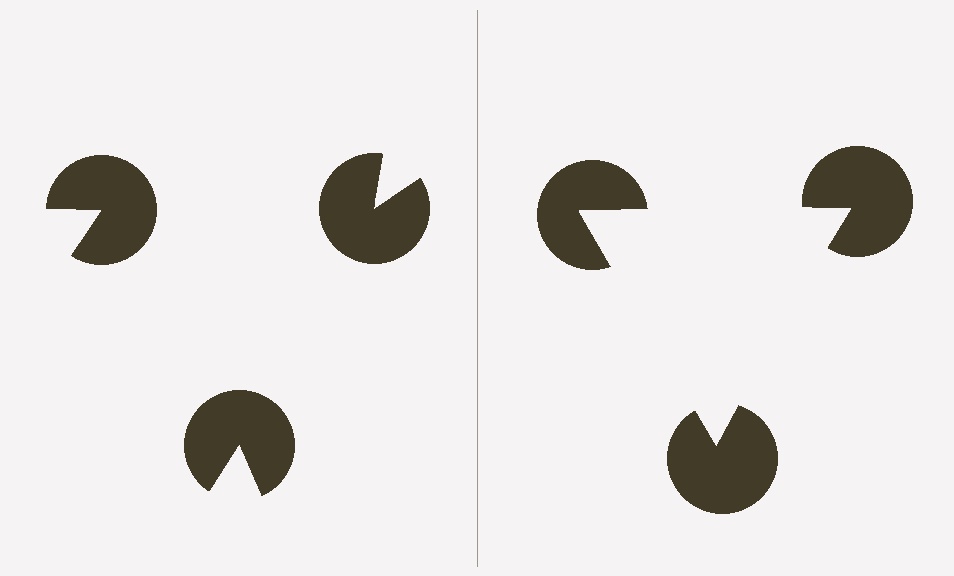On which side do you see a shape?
An illusory triangle appears on the right side. On the left side the wedge cuts are rotated, so no coherent shape forms.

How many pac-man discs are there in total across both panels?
6 — 3 on each side.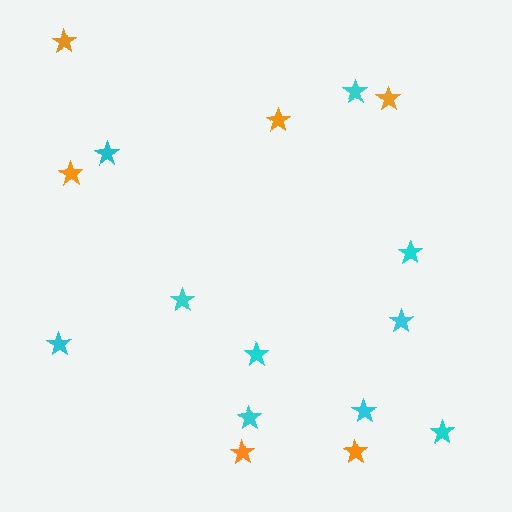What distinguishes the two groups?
There are 2 groups: one group of orange stars (6) and one group of cyan stars (10).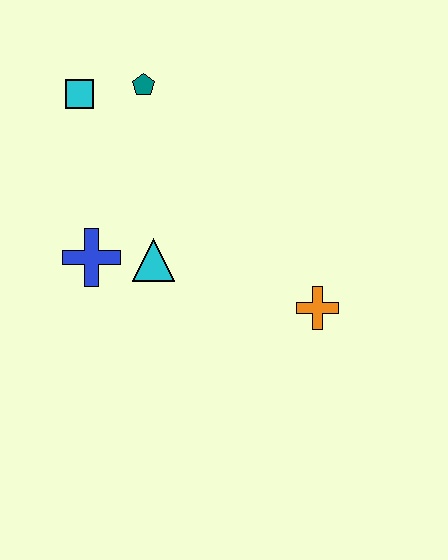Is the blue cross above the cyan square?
No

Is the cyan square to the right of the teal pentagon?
No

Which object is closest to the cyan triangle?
The blue cross is closest to the cyan triangle.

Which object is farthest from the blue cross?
The orange cross is farthest from the blue cross.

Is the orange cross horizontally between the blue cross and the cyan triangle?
No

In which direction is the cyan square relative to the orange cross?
The cyan square is to the left of the orange cross.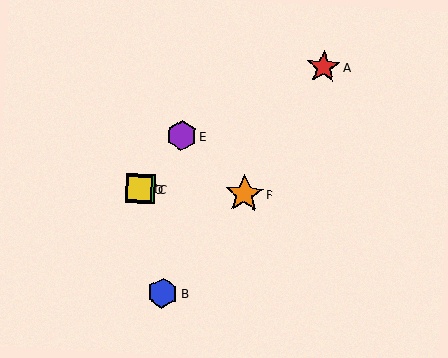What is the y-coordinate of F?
Object F is at y≈194.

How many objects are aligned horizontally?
3 objects (C, D, F) are aligned horizontally.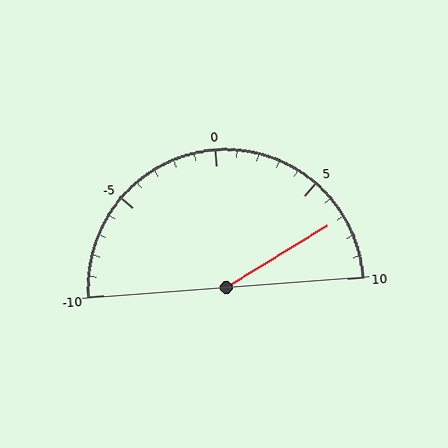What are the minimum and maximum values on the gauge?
The gauge ranges from -10 to 10.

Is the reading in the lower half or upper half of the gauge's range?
The reading is in the upper half of the range (-10 to 10).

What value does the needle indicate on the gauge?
The needle indicates approximately 7.